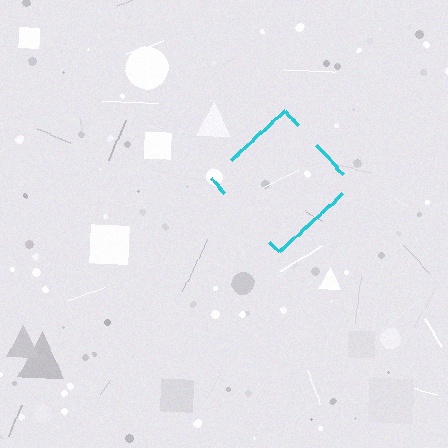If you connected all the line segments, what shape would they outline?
They would outline a diamond.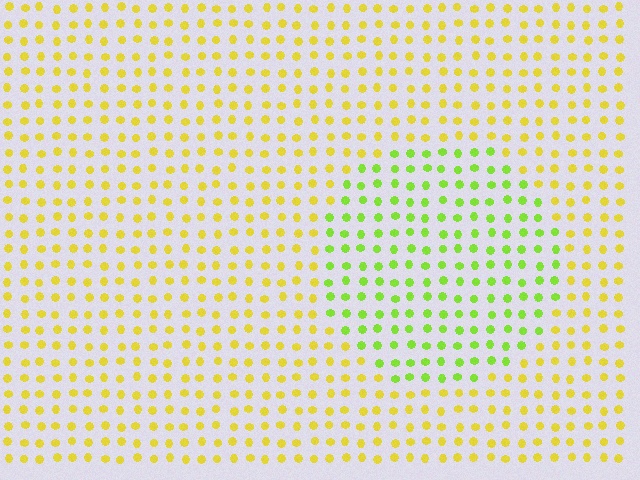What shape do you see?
I see a circle.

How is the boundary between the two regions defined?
The boundary is defined purely by a slight shift in hue (about 39 degrees). Spacing, size, and orientation are identical on both sides.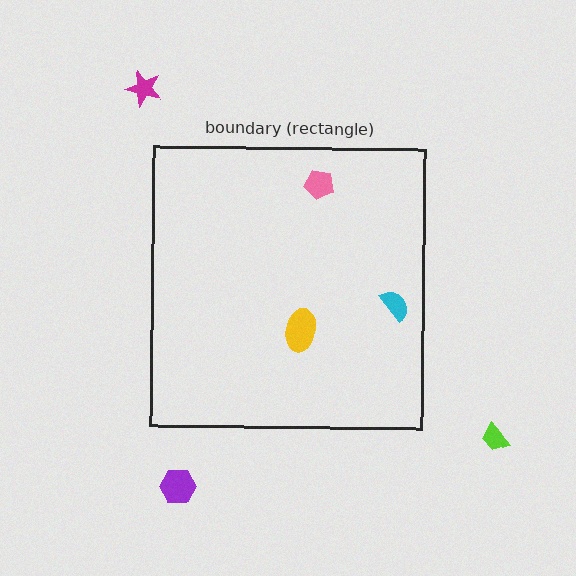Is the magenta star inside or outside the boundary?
Outside.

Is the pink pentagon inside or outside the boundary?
Inside.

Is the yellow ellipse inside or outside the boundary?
Inside.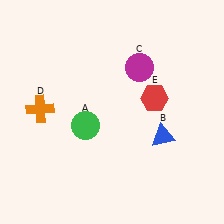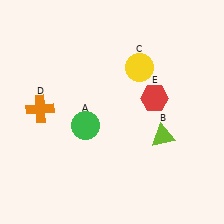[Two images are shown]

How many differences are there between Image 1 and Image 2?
There are 2 differences between the two images.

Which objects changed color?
B changed from blue to lime. C changed from magenta to yellow.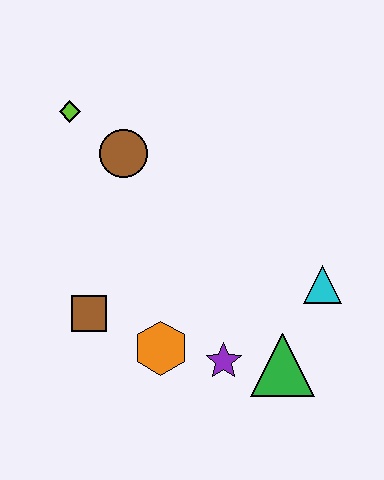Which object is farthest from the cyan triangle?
The lime diamond is farthest from the cyan triangle.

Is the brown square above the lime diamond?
No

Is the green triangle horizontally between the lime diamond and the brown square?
No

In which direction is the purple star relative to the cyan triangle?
The purple star is to the left of the cyan triangle.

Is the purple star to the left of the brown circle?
No